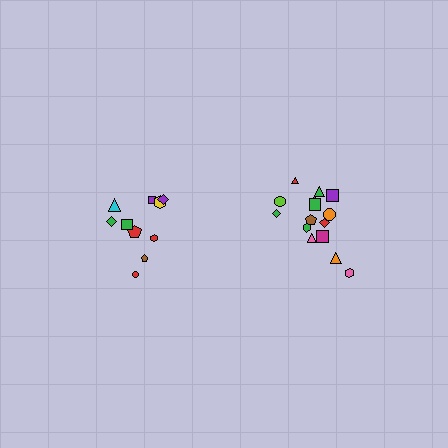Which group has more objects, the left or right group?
The right group.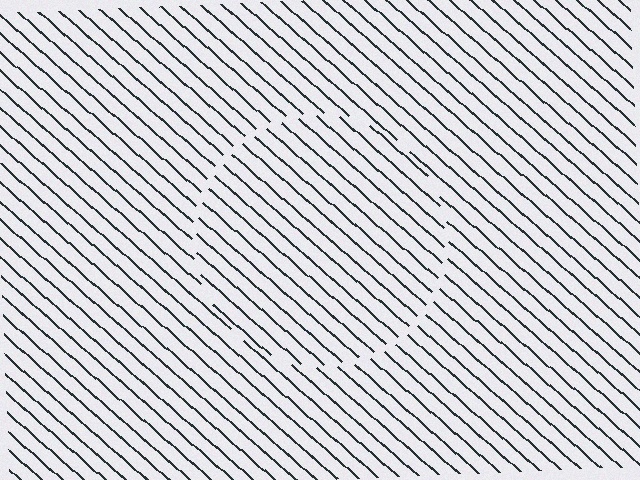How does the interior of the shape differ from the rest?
The interior of the shape contains the same grating, shifted by half a period — the contour is defined by the phase discontinuity where line-ends from the inner and outer gratings abut.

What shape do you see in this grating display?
An illusory circle. The interior of the shape contains the same grating, shifted by half a period — the contour is defined by the phase discontinuity where line-ends from the inner and outer gratings abut.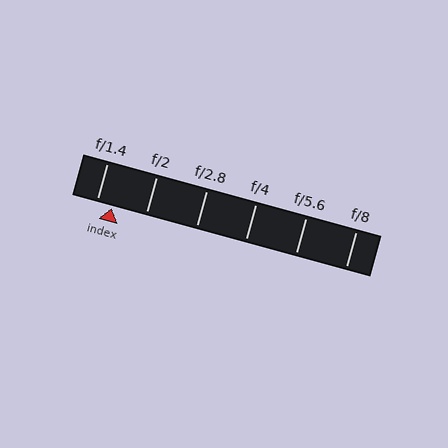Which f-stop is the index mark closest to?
The index mark is closest to f/1.4.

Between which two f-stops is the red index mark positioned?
The index mark is between f/1.4 and f/2.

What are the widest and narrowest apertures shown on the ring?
The widest aperture shown is f/1.4 and the narrowest is f/8.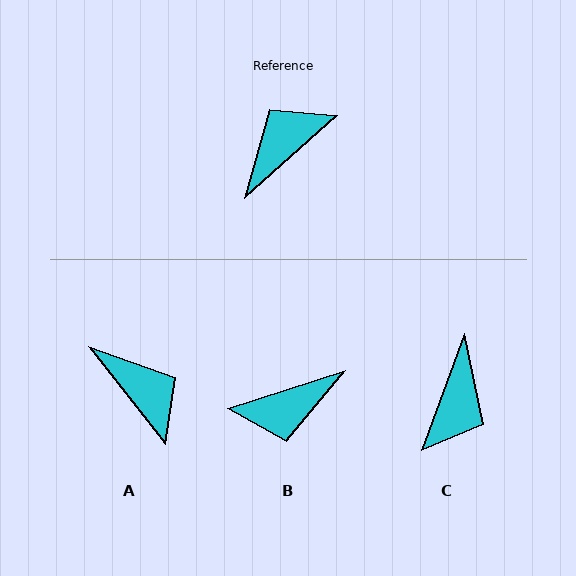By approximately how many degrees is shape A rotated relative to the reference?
Approximately 94 degrees clockwise.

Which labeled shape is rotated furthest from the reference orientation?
B, about 156 degrees away.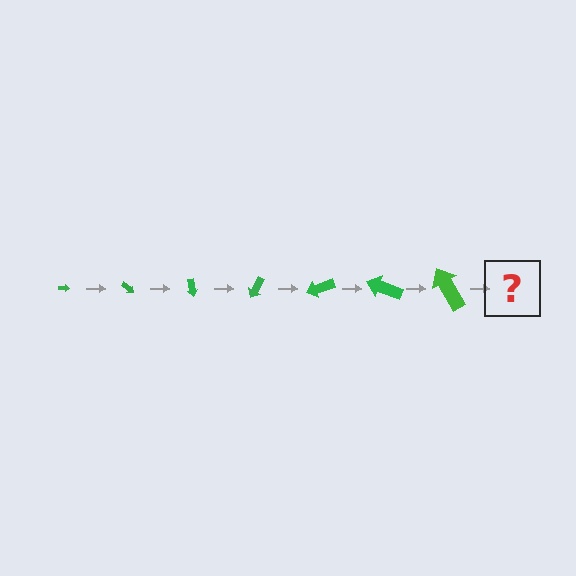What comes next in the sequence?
The next element should be an arrow, larger than the previous one and rotated 280 degrees from the start.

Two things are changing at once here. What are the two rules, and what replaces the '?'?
The two rules are that the arrow grows larger each step and it rotates 40 degrees each step. The '?' should be an arrow, larger than the previous one and rotated 280 degrees from the start.